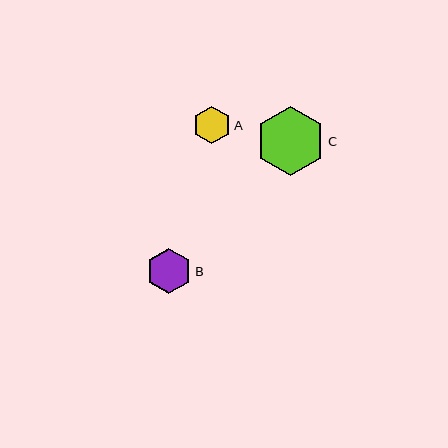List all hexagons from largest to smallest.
From largest to smallest: C, B, A.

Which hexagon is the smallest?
Hexagon A is the smallest with a size of approximately 38 pixels.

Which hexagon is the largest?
Hexagon C is the largest with a size of approximately 69 pixels.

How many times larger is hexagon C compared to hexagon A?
Hexagon C is approximately 1.8 times the size of hexagon A.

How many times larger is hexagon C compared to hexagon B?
Hexagon C is approximately 1.5 times the size of hexagon B.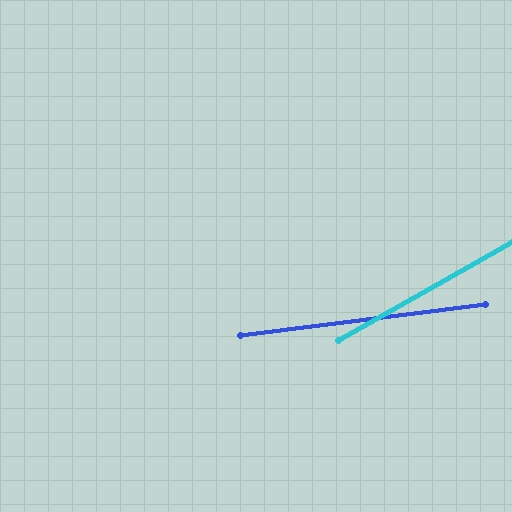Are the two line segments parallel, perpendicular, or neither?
Neither parallel nor perpendicular — they differ by about 22°.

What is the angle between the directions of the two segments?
Approximately 22 degrees.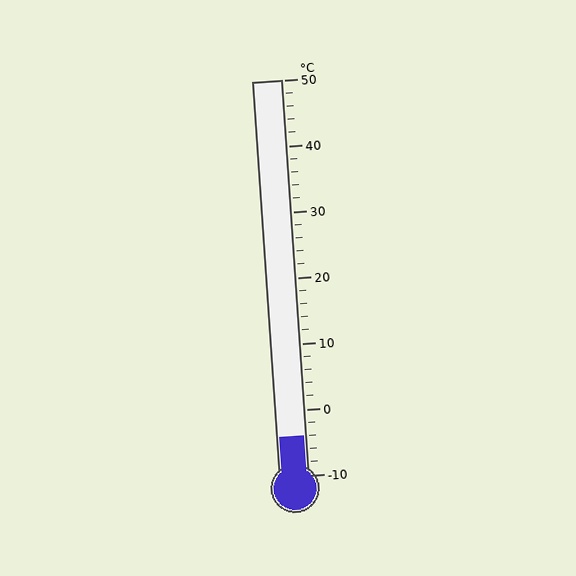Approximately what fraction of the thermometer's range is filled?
The thermometer is filled to approximately 10% of its range.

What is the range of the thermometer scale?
The thermometer scale ranges from -10°C to 50°C.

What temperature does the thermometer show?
The thermometer shows approximately -4°C.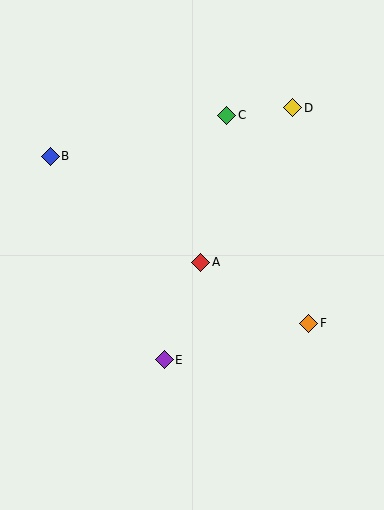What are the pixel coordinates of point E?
Point E is at (164, 360).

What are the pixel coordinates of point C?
Point C is at (227, 115).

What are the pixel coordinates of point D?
Point D is at (293, 108).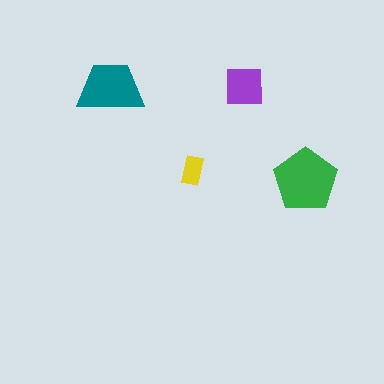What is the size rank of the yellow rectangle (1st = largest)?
4th.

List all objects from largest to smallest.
The green pentagon, the teal trapezoid, the purple square, the yellow rectangle.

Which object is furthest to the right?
The green pentagon is rightmost.